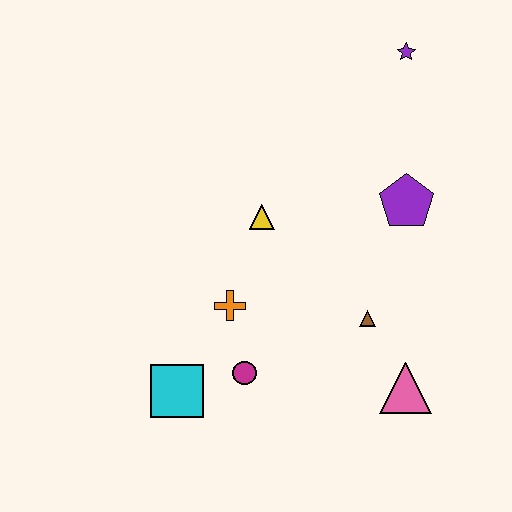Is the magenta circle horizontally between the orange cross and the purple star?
Yes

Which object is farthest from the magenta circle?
The purple star is farthest from the magenta circle.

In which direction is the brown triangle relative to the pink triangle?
The brown triangle is above the pink triangle.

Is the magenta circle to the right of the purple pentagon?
No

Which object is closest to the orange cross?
The magenta circle is closest to the orange cross.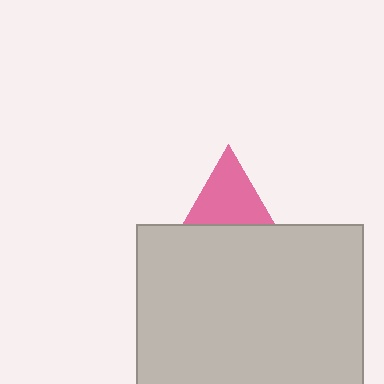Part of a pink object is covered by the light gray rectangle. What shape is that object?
It is a triangle.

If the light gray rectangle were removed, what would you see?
You would see the complete pink triangle.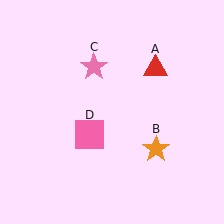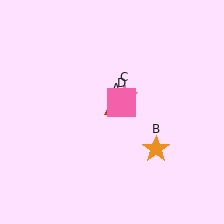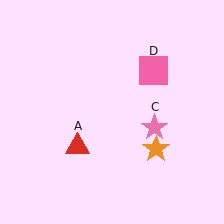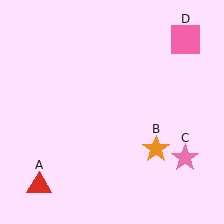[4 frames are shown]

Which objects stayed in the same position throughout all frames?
Orange star (object B) remained stationary.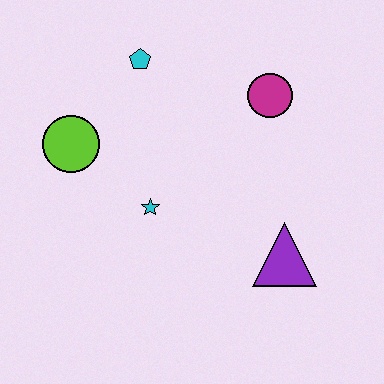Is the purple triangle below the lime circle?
Yes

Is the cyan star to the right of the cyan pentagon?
Yes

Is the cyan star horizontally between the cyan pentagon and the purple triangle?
Yes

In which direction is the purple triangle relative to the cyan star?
The purple triangle is to the right of the cyan star.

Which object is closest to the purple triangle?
The cyan star is closest to the purple triangle.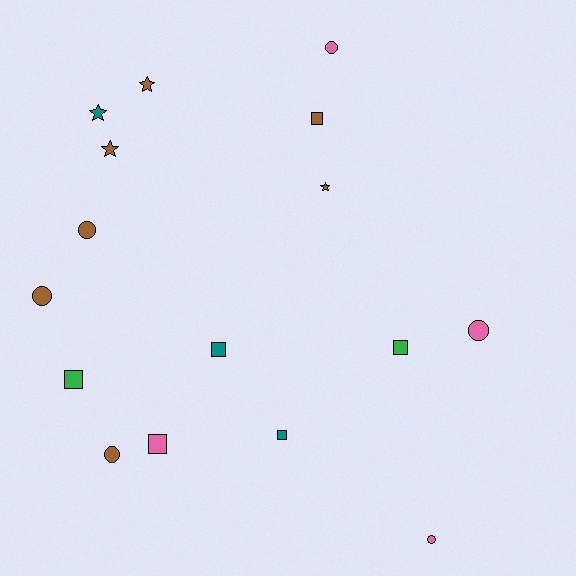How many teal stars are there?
There is 1 teal star.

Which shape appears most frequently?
Circle, with 6 objects.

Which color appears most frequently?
Brown, with 7 objects.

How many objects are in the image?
There are 16 objects.